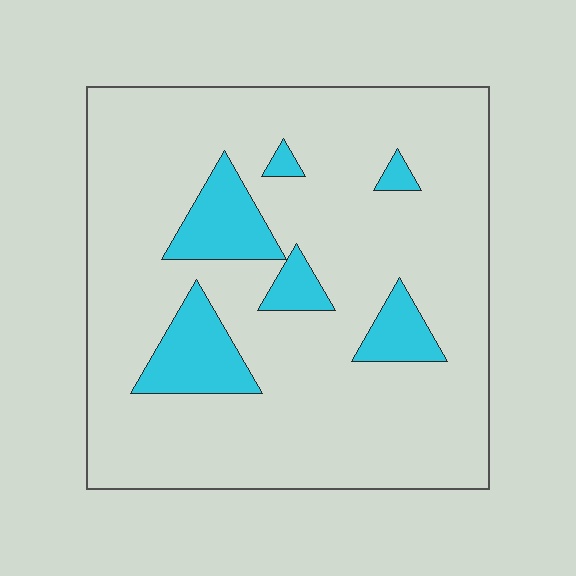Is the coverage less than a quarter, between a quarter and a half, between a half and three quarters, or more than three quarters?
Less than a quarter.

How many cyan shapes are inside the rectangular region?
6.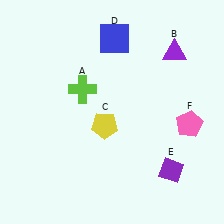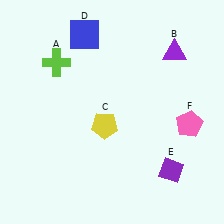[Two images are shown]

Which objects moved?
The objects that moved are: the lime cross (A), the blue square (D).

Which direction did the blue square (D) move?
The blue square (D) moved left.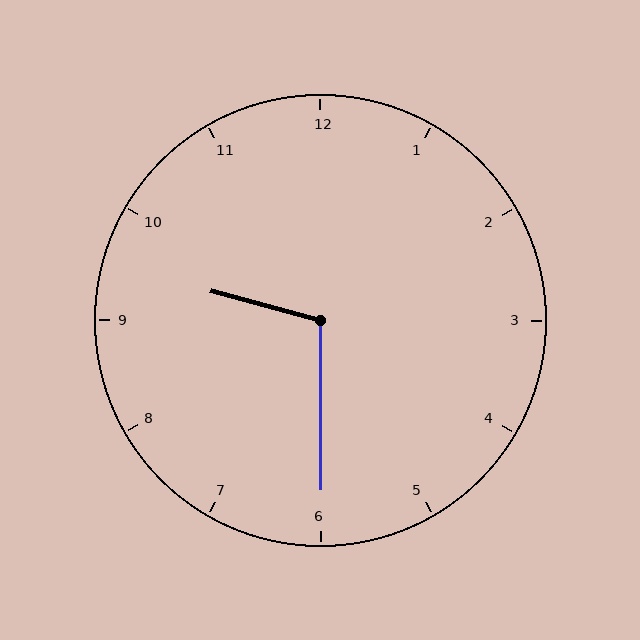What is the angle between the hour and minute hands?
Approximately 105 degrees.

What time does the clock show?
9:30.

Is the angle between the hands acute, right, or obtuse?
It is obtuse.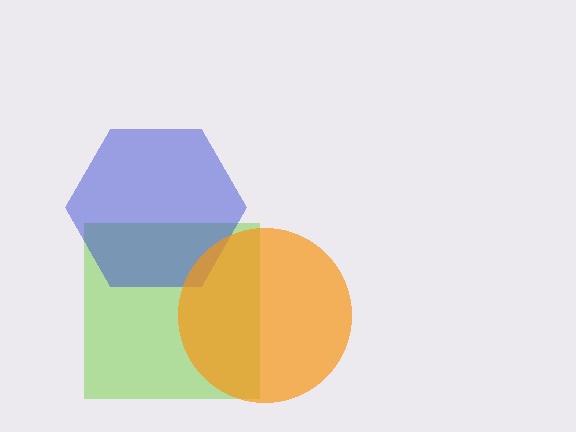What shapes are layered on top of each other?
The layered shapes are: a lime square, a blue hexagon, an orange circle.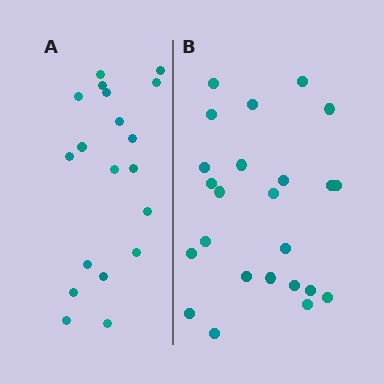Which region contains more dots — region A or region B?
Region B (the right region) has more dots.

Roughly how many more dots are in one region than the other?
Region B has about 5 more dots than region A.